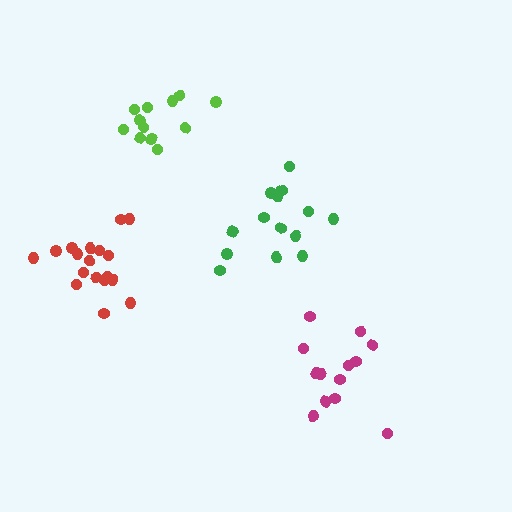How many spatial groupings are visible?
There are 4 spatial groupings.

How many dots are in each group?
Group 1: 18 dots, Group 2: 14 dots, Group 3: 12 dots, Group 4: 13 dots (57 total).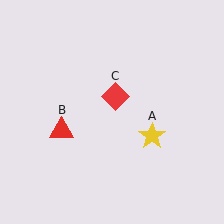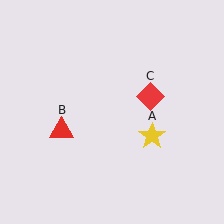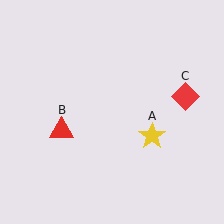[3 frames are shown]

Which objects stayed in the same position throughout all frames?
Yellow star (object A) and red triangle (object B) remained stationary.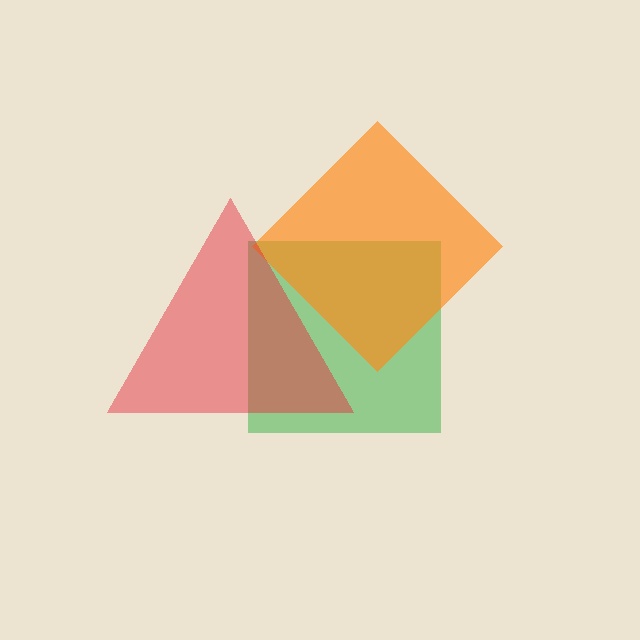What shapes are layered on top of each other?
The layered shapes are: a green square, an orange diamond, a red triangle.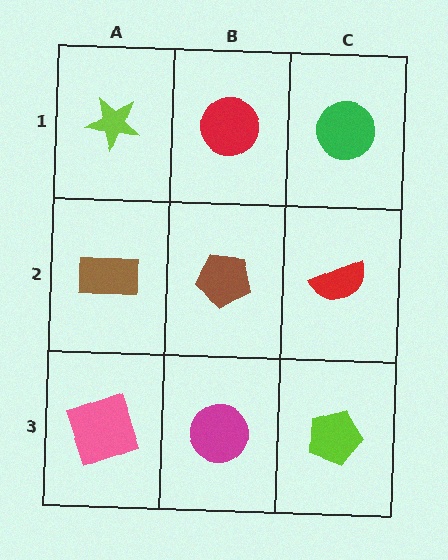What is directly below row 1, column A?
A brown rectangle.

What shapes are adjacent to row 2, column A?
A lime star (row 1, column A), a pink square (row 3, column A), a brown pentagon (row 2, column B).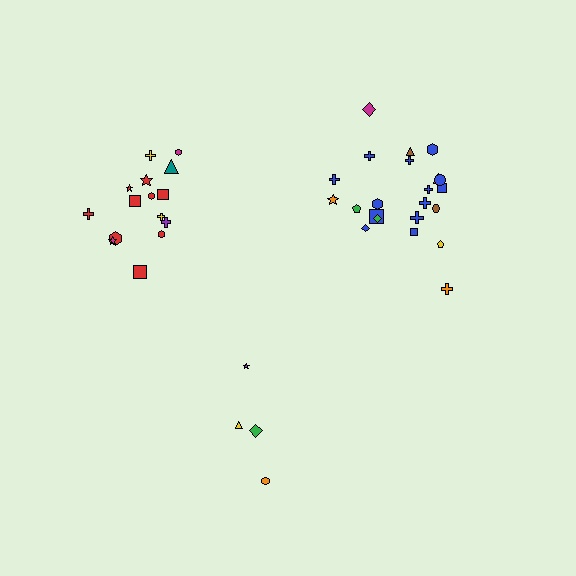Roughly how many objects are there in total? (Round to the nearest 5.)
Roughly 40 objects in total.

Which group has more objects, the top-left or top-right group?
The top-right group.